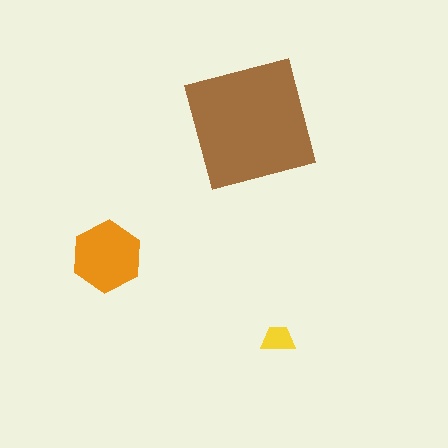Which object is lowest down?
The yellow trapezoid is bottommost.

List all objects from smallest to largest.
The yellow trapezoid, the orange hexagon, the brown square.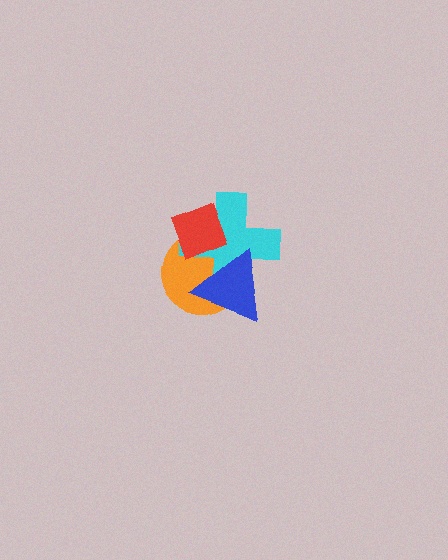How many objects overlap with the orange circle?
3 objects overlap with the orange circle.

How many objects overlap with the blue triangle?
3 objects overlap with the blue triangle.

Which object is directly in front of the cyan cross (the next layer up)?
The red diamond is directly in front of the cyan cross.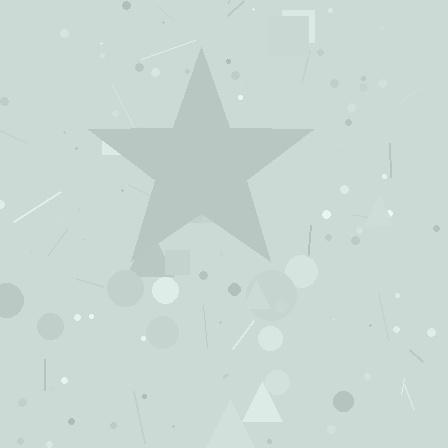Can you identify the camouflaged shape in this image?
The camouflaged shape is a star.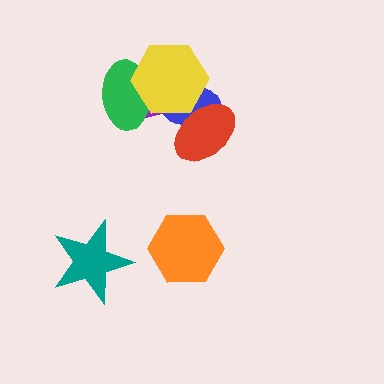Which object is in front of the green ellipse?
The yellow hexagon is in front of the green ellipse.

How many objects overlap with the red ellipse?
2 objects overlap with the red ellipse.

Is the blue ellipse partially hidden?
Yes, it is partially covered by another shape.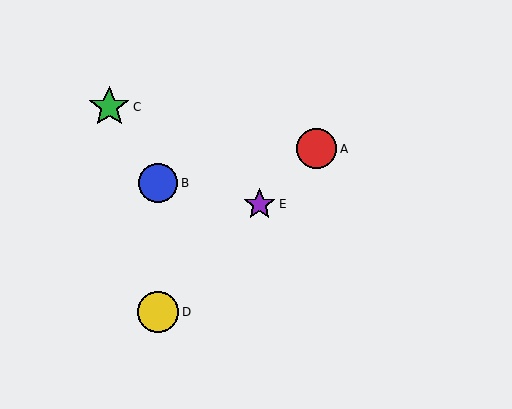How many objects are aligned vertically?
2 objects (B, D) are aligned vertically.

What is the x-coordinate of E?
Object E is at x≈260.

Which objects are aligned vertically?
Objects B, D are aligned vertically.